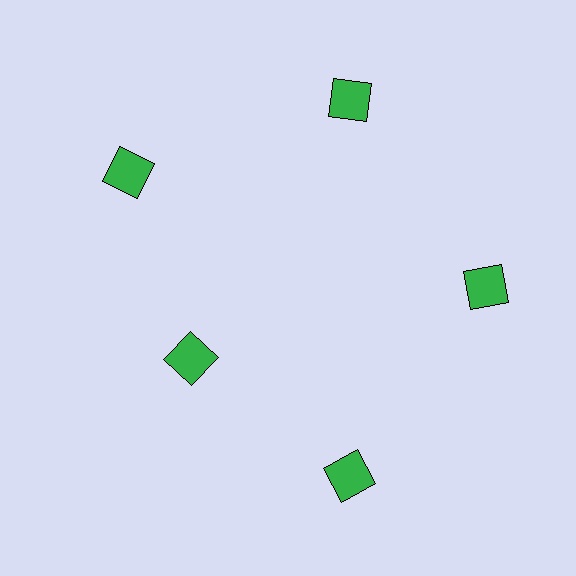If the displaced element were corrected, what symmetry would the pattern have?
It would have 5-fold rotational symmetry — the pattern would map onto itself every 72 degrees.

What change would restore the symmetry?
The symmetry would be restored by moving it outward, back onto the ring so that all 5 squares sit at equal angles and equal distance from the center.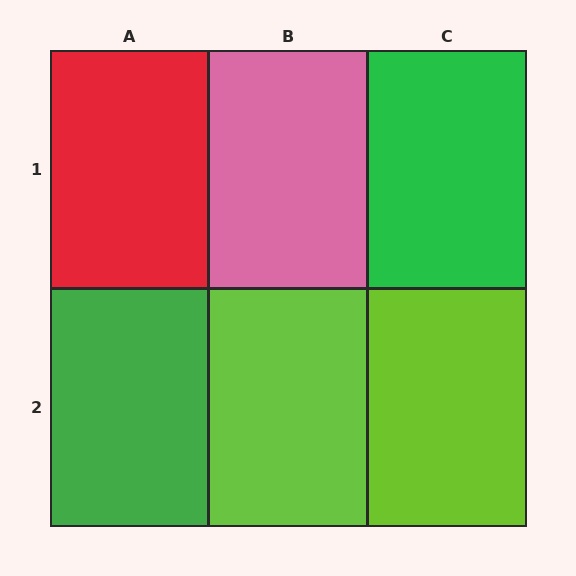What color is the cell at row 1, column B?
Pink.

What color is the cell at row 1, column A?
Red.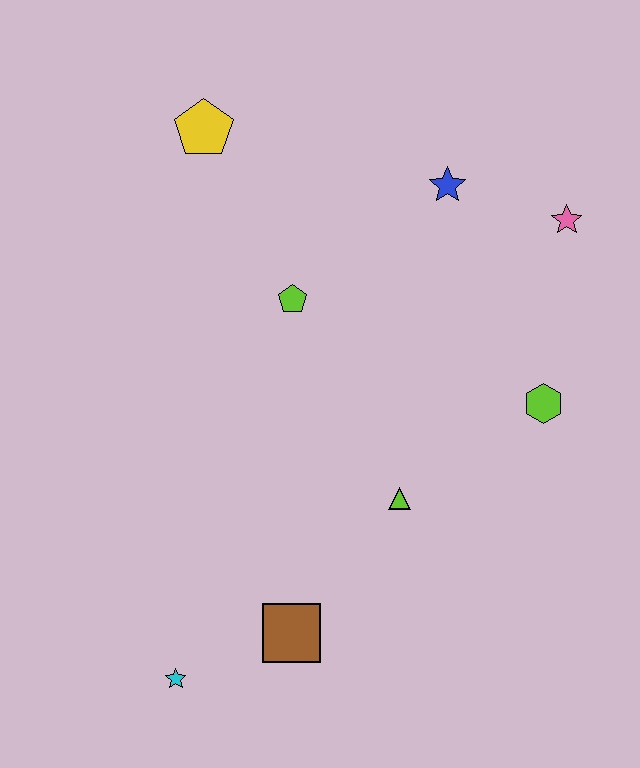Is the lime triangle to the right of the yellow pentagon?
Yes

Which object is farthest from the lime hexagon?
The cyan star is farthest from the lime hexagon.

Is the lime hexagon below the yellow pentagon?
Yes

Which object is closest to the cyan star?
The brown square is closest to the cyan star.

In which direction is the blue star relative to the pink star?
The blue star is to the left of the pink star.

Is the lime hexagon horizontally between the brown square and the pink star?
Yes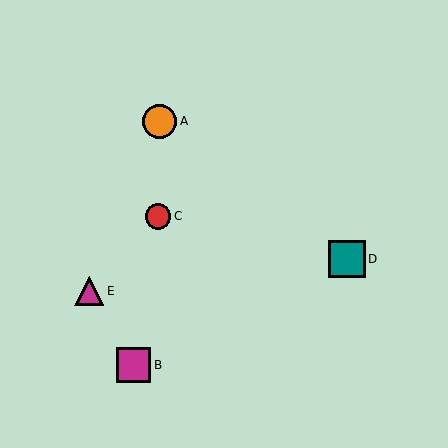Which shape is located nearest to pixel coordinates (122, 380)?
The magenta square (labeled B) at (134, 365) is nearest to that location.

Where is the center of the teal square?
The center of the teal square is at (347, 259).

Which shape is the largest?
The teal square (labeled D) is the largest.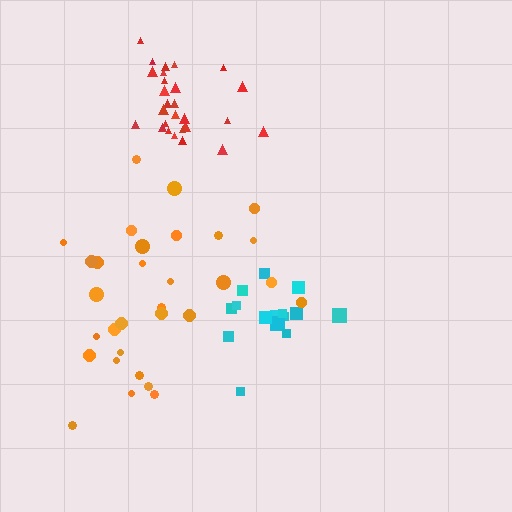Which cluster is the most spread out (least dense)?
Orange.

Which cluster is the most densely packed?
Red.